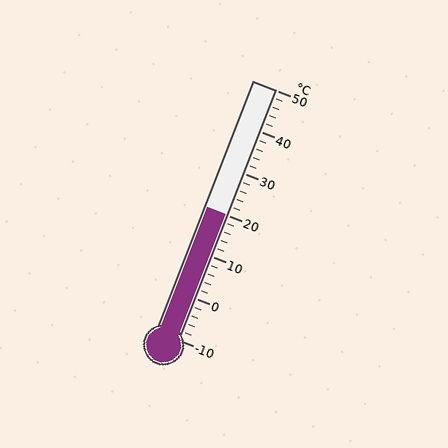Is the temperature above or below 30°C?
The temperature is below 30°C.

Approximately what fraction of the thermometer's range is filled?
The thermometer is filled to approximately 50% of its range.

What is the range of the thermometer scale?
The thermometer scale ranges from -10°C to 50°C.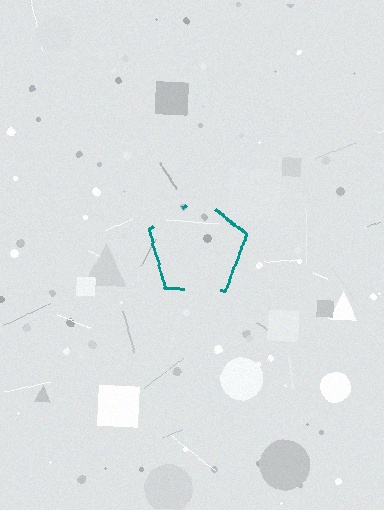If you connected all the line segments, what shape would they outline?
They would outline a pentagon.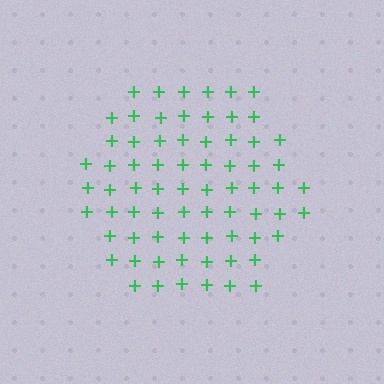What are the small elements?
The small elements are plus signs.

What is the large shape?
The large shape is a hexagon.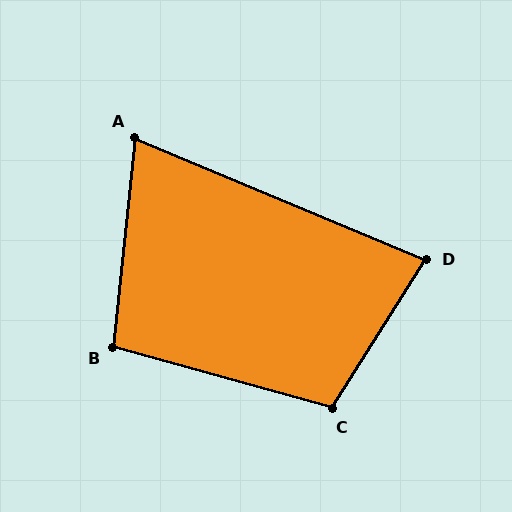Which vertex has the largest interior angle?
C, at approximately 107 degrees.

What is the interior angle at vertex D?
Approximately 80 degrees (acute).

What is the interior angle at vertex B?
Approximately 100 degrees (obtuse).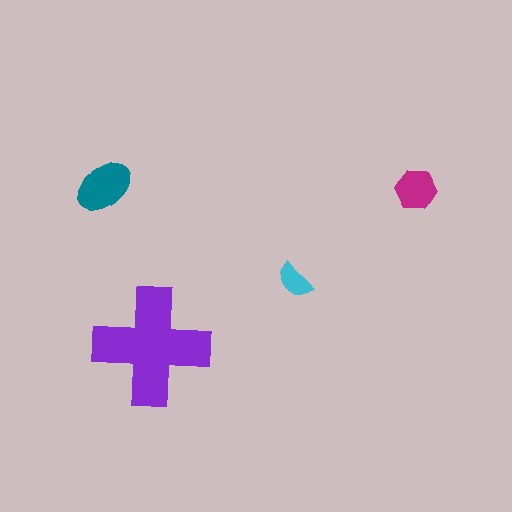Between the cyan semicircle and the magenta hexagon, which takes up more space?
The magenta hexagon.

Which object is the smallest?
The cyan semicircle.